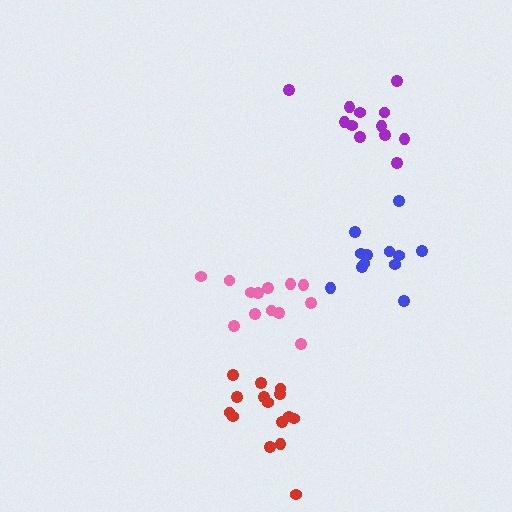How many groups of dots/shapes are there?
There are 4 groups.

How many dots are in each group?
Group 1: 15 dots, Group 2: 12 dots, Group 3: 13 dots, Group 4: 12 dots (52 total).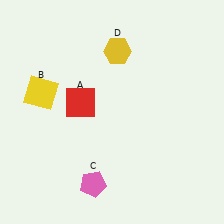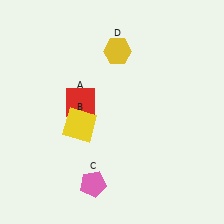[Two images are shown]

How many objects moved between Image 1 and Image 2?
1 object moved between the two images.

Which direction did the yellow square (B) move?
The yellow square (B) moved right.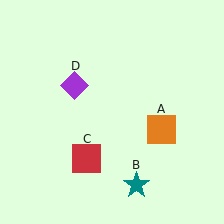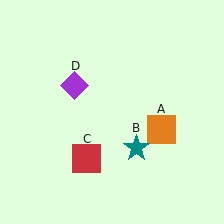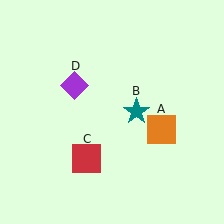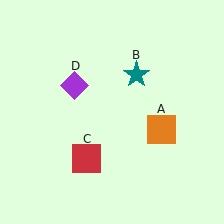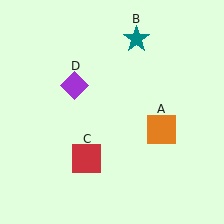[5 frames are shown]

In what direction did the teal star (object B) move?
The teal star (object B) moved up.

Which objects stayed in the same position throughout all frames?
Orange square (object A) and red square (object C) and purple diamond (object D) remained stationary.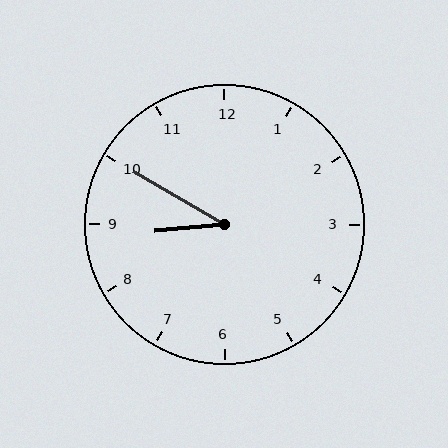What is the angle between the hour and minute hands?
Approximately 35 degrees.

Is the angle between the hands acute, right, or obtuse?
It is acute.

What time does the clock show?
8:50.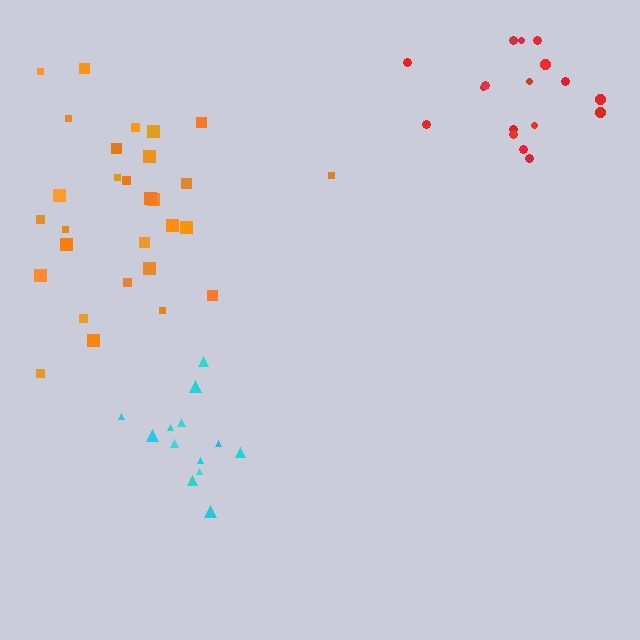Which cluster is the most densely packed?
Cyan.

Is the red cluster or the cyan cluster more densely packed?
Cyan.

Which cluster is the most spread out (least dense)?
Red.